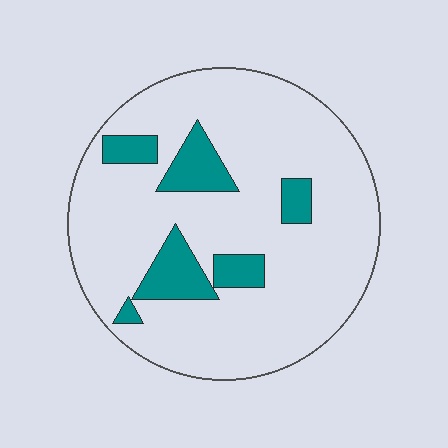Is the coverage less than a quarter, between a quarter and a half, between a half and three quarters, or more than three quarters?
Less than a quarter.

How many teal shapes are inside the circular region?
6.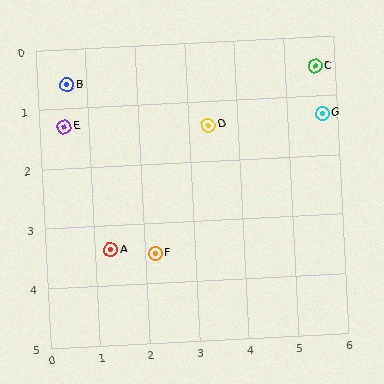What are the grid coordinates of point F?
Point F is at approximately (2.2, 3.5).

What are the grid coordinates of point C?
Point C is at approximately (5.6, 0.5).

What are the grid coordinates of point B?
Point B is at approximately (0.6, 0.6).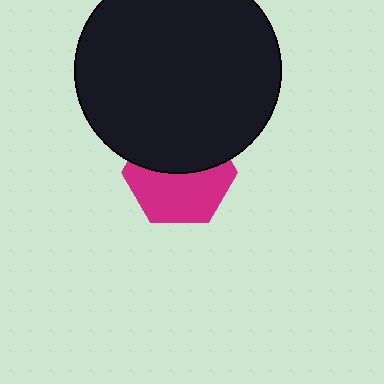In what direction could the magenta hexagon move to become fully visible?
The magenta hexagon could move down. That would shift it out from behind the black circle entirely.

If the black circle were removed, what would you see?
You would see the complete magenta hexagon.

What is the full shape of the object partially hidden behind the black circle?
The partially hidden object is a magenta hexagon.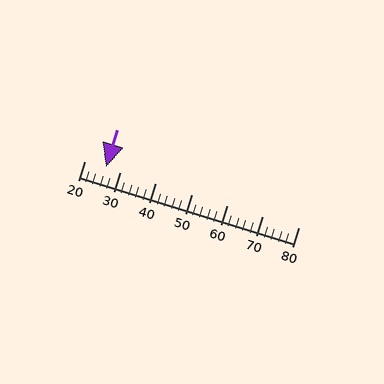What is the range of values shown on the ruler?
The ruler shows values from 20 to 80.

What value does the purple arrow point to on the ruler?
The purple arrow points to approximately 26.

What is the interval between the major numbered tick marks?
The major tick marks are spaced 10 units apart.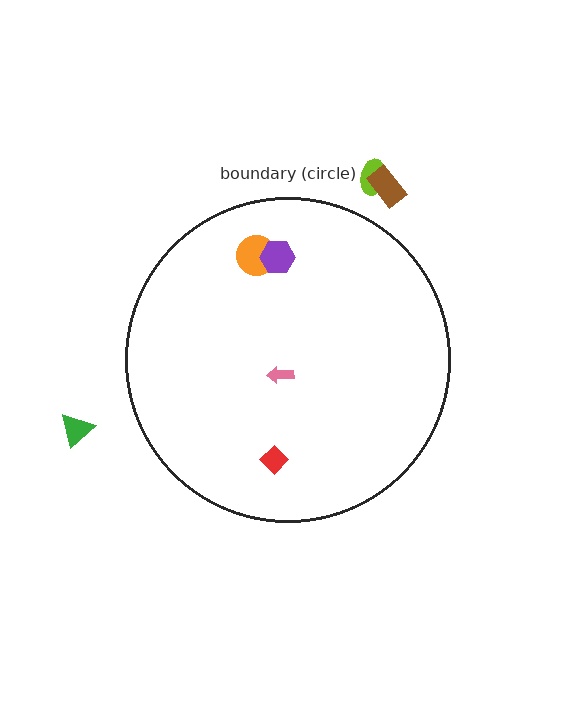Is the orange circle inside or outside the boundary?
Inside.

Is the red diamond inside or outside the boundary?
Inside.